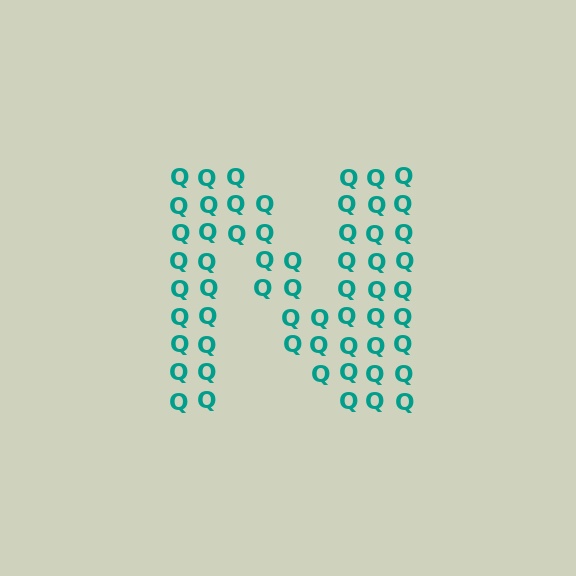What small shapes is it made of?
It is made of small letter Q's.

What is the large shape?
The large shape is the letter N.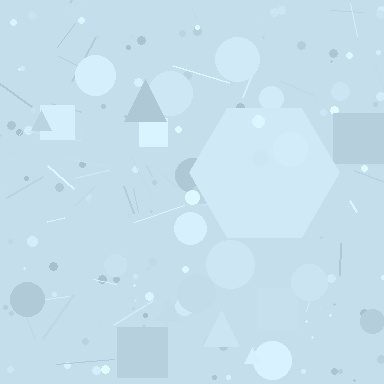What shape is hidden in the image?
A hexagon is hidden in the image.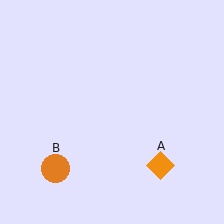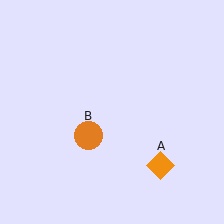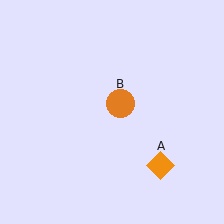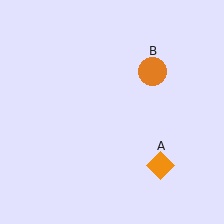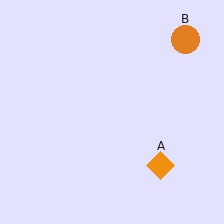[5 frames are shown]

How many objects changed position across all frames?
1 object changed position: orange circle (object B).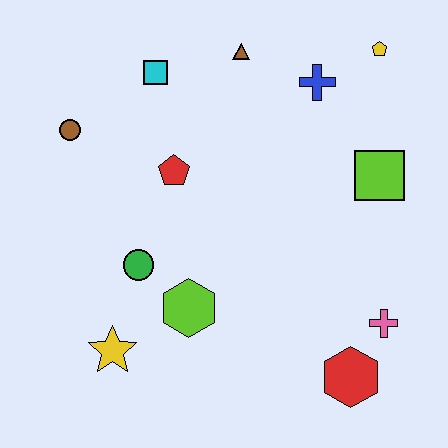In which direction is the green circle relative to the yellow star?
The green circle is above the yellow star.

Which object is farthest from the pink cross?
The brown circle is farthest from the pink cross.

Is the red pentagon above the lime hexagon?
Yes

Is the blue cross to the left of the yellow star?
No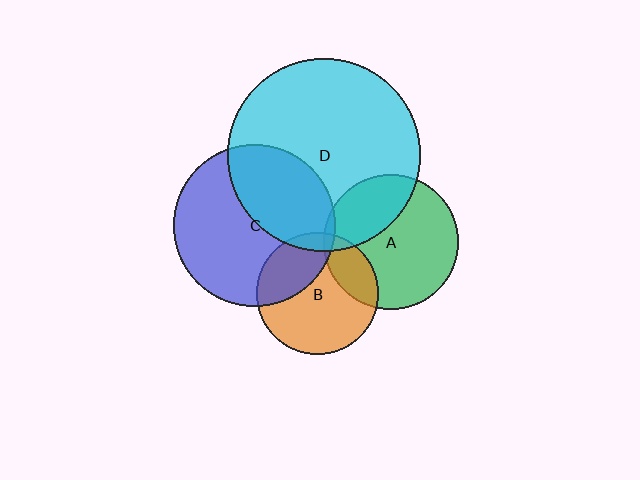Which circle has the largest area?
Circle D (cyan).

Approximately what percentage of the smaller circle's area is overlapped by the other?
Approximately 30%.